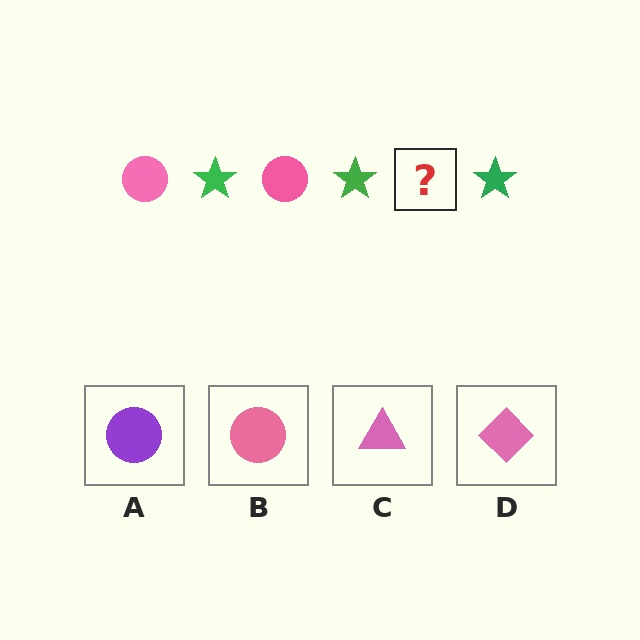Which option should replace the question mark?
Option B.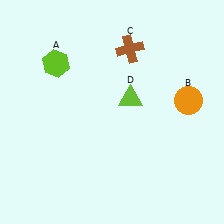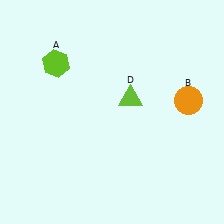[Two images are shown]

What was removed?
The brown cross (C) was removed in Image 2.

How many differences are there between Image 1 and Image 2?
There is 1 difference between the two images.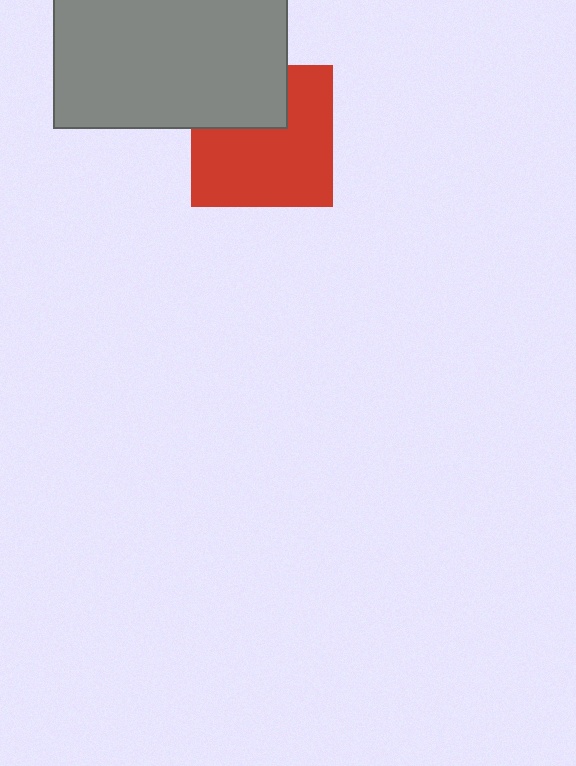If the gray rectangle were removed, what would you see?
You would see the complete red square.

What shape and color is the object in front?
The object in front is a gray rectangle.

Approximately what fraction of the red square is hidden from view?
Roughly 30% of the red square is hidden behind the gray rectangle.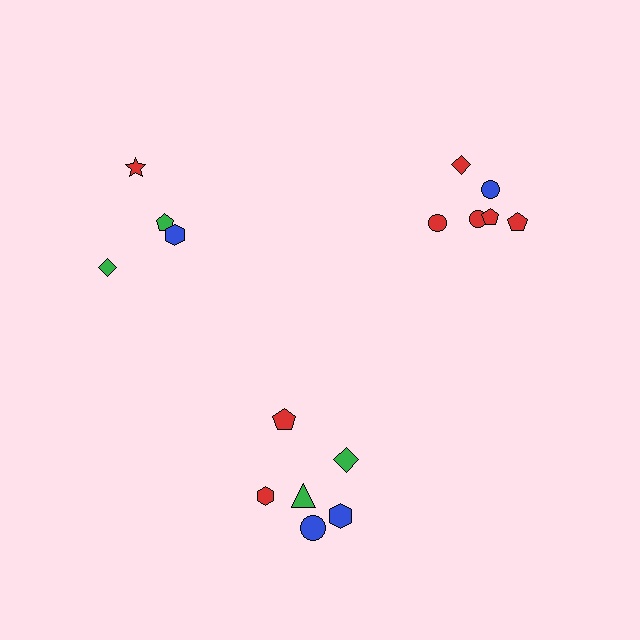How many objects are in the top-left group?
There are 4 objects.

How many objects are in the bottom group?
There are 6 objects.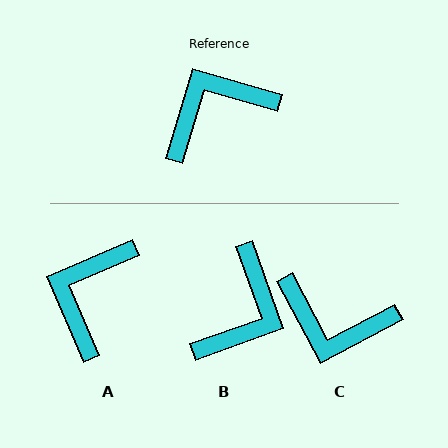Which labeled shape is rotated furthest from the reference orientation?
B, about 144 degrees away.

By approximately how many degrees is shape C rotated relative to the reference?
Approximately 134 degrees counter-clockwise.